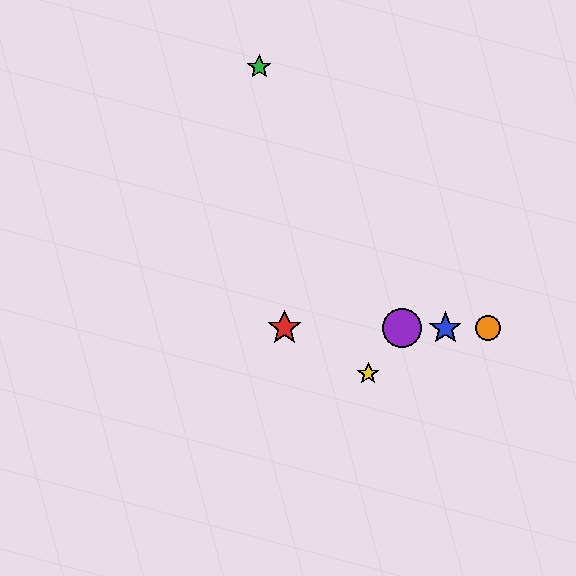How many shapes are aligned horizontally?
4 shapes (the red star, the blue star, the purple circle, the orange circle) are aligned horizontally.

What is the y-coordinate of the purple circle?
The purple circle is at y≈328.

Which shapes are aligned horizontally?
The red star, the blue star, the purple circle, the orange circle are aligned horizontally.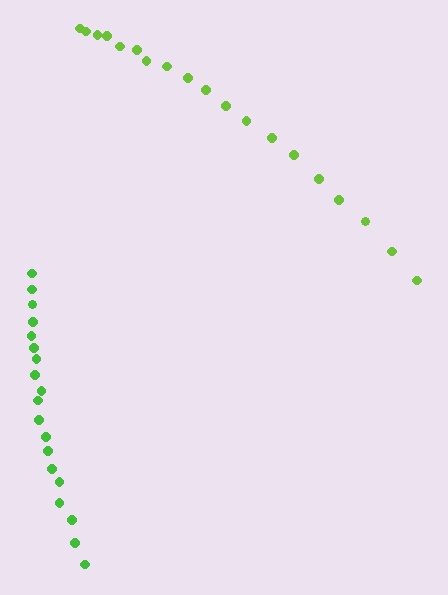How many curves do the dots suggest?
There are 2 distinct paths.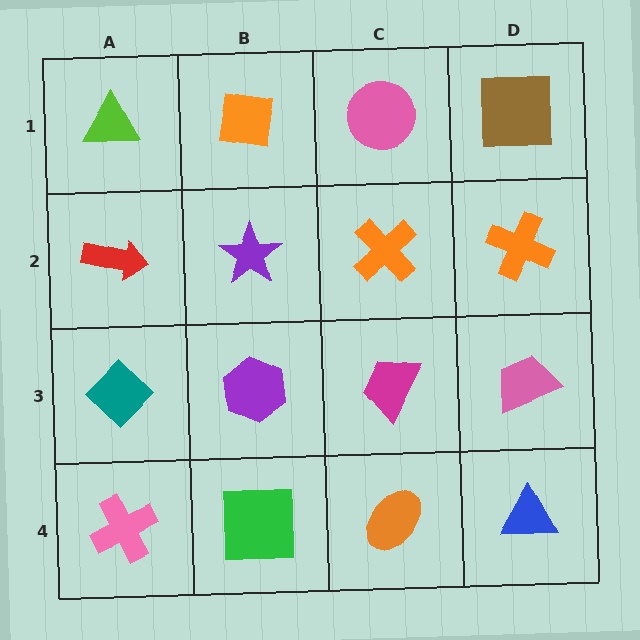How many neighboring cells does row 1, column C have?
3.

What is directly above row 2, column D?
A brown square.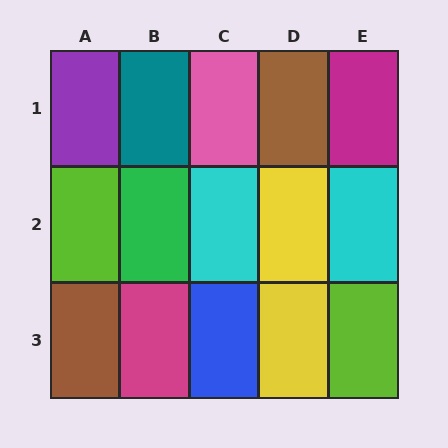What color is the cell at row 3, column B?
Magenta.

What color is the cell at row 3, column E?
Lime.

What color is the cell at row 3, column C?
Blue.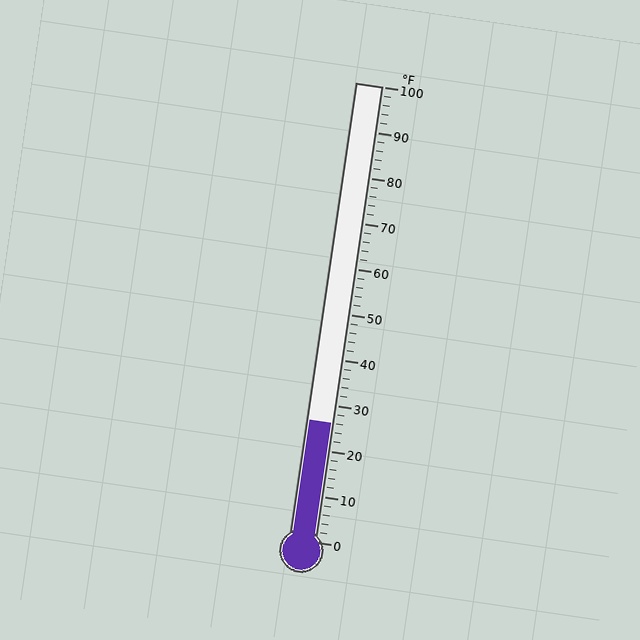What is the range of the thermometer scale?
The thermometer scale ranges from 0°F to 100°F.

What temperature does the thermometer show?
The thermometer shows approximately 26°F.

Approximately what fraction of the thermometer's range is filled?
The thermometer is filled to approximately 25% of its range.